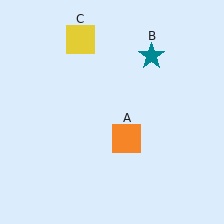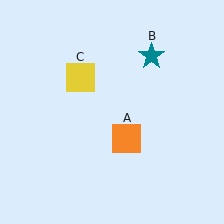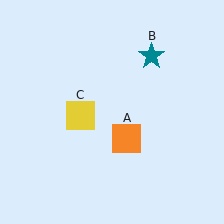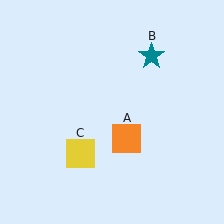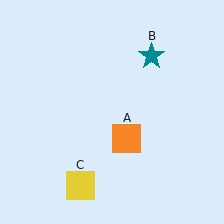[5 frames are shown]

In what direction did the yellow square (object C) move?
The yellow square (object C) moved down.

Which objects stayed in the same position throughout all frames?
Orange square (object A) and teal star (object B) remained stationary.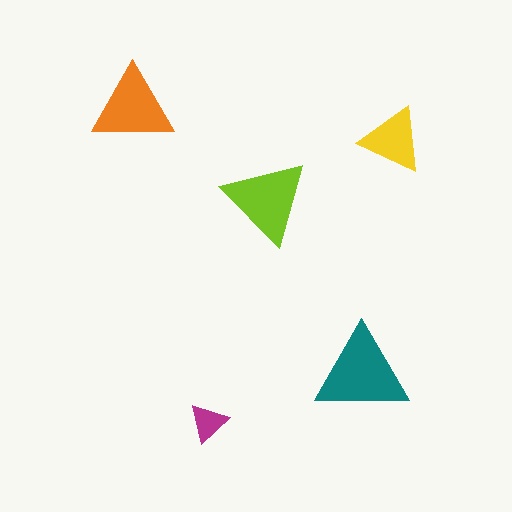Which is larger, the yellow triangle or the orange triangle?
The orange one.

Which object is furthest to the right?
The yellow triangle is rightmost.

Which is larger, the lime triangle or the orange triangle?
The lime one.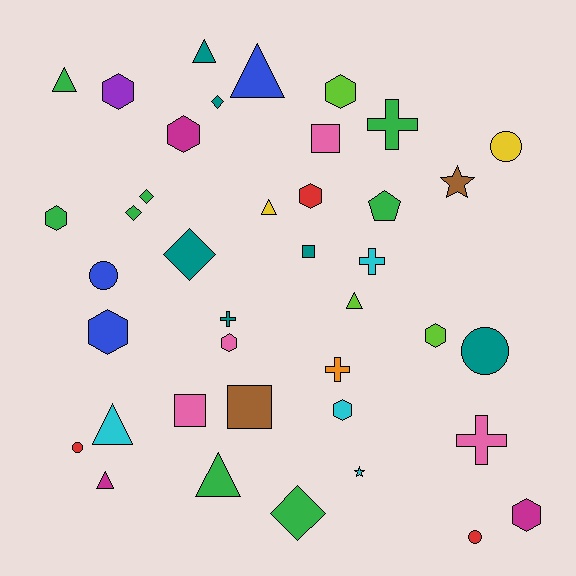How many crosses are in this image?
There are 5 crosses.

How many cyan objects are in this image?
There are 4 cyan objects.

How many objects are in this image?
There are 40 objects.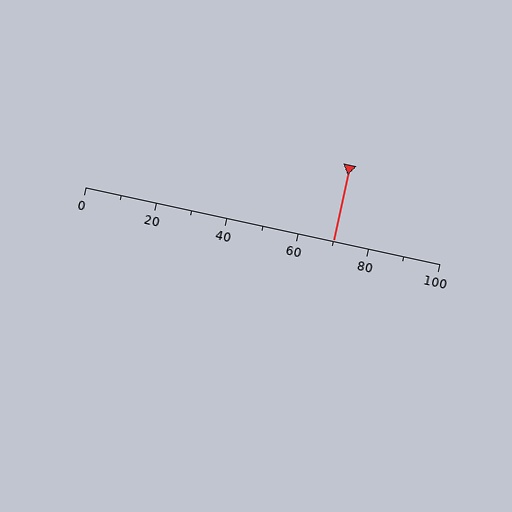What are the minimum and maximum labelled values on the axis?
The axis runs from 0 to 100.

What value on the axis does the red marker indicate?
The marker indicates approximately 70.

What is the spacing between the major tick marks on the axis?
The major ticks are spaced 20 apart.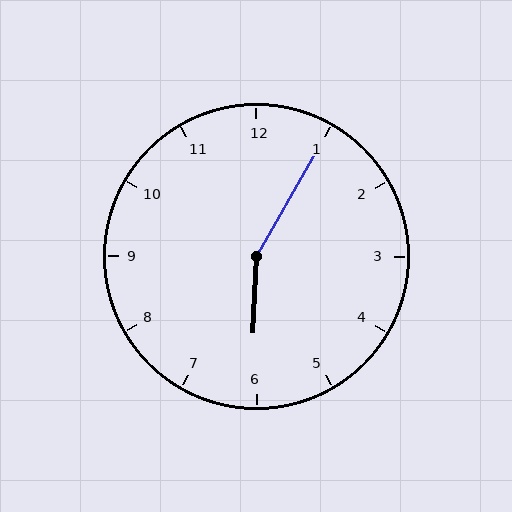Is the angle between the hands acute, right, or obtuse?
It is obtuse.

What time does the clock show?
6:05.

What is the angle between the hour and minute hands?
Approximately 152 degrees.